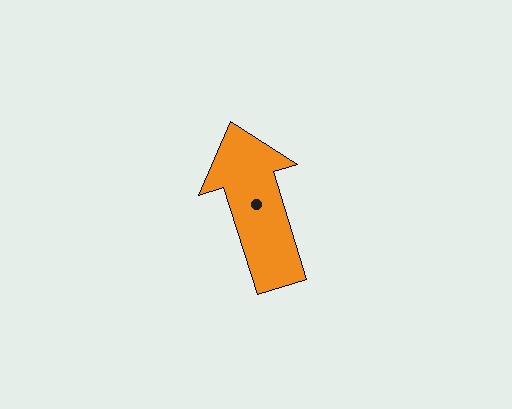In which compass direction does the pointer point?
North.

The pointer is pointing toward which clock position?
Roughly 11 o'clock.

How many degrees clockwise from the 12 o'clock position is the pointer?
Approximately 343 degrees.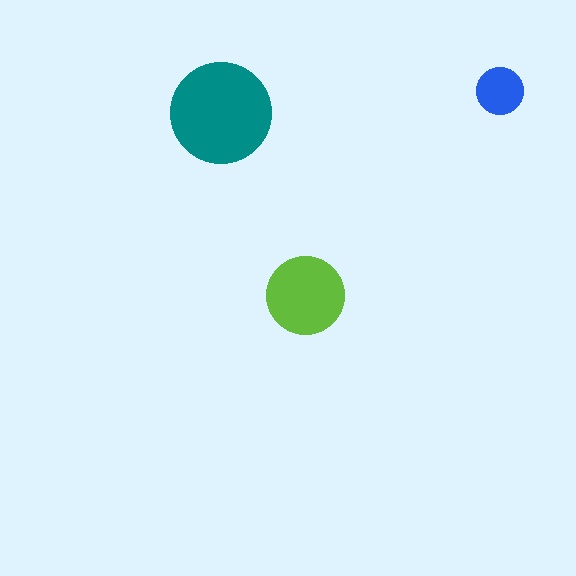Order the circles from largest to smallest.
the teal one, the lime one, the blue one.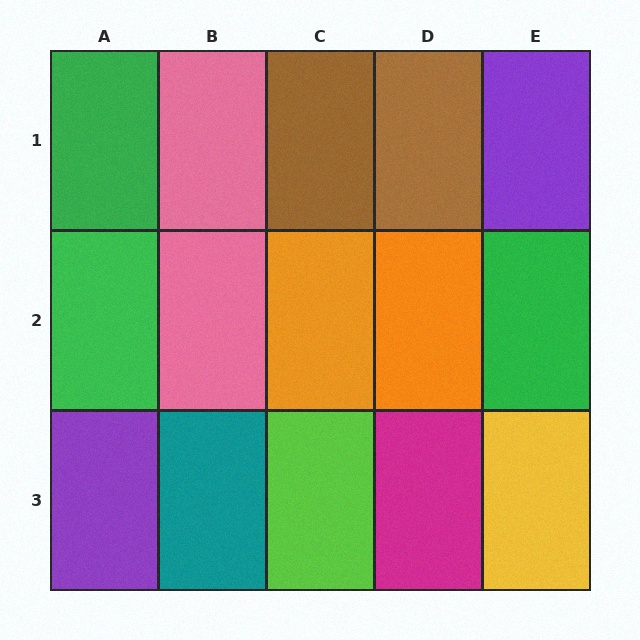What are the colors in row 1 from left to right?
Green, pink, brown, brown, purple.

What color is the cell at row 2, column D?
Orange.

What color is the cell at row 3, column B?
Teal.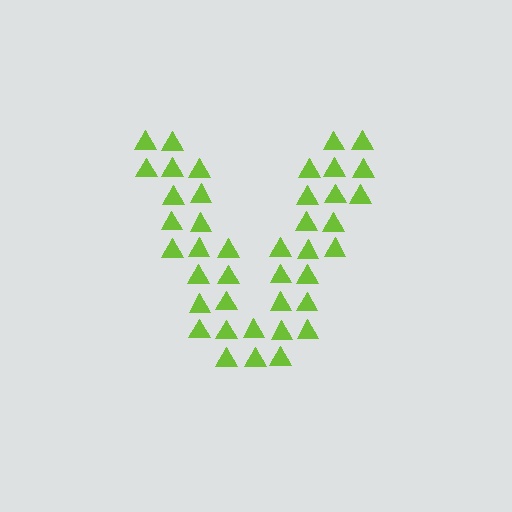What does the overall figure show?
The overall figure shows the letter V.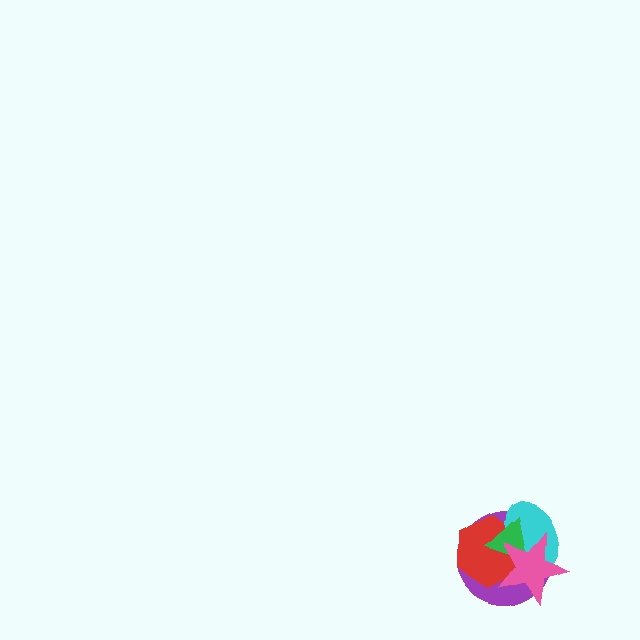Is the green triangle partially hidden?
Yes, it is partially covered by another shape.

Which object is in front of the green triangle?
The pink star is in front of the green triangle.